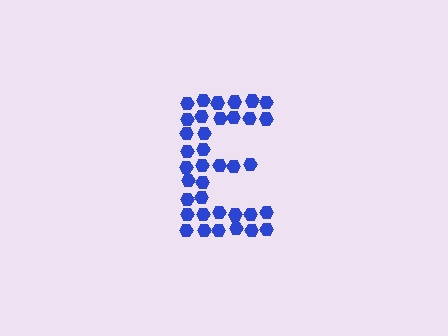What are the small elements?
The small elements are hexagons.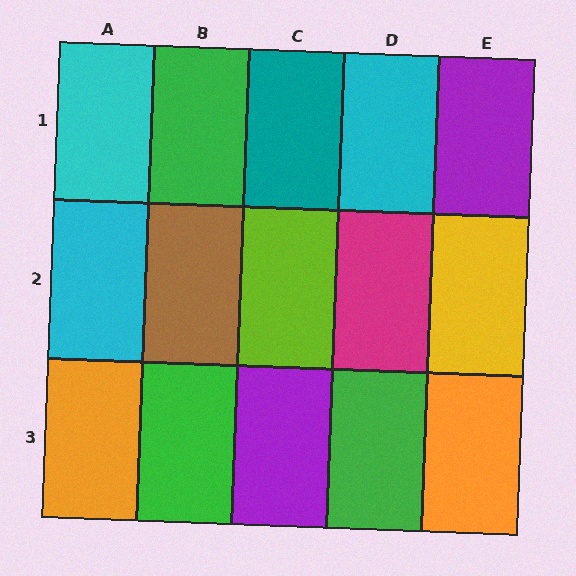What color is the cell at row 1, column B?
Green.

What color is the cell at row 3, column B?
Green.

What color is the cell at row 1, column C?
Teal.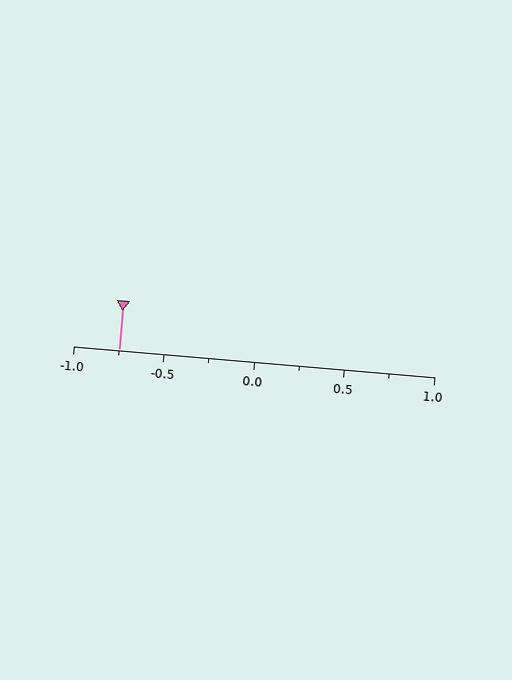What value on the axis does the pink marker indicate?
The marker indicates approximately -0.75.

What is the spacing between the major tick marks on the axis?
The major ticks are spaced 0.5 apart.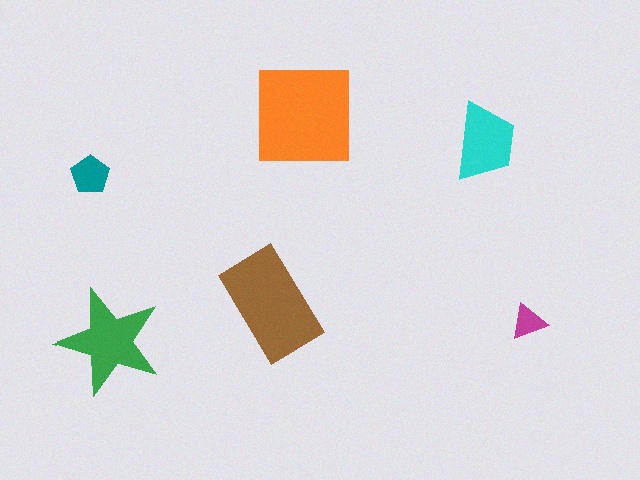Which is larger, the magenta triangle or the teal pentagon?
The teal pentagon.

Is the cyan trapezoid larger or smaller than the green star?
Smaller.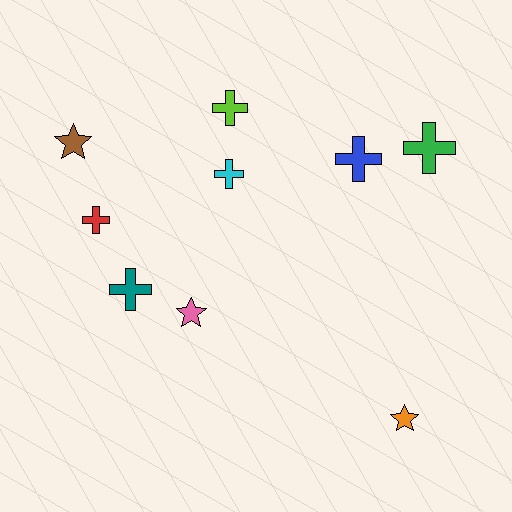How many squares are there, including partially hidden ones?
There are no squares.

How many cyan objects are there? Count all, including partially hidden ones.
There is 1 cyan object.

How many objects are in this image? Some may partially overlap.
There are 9 objects.